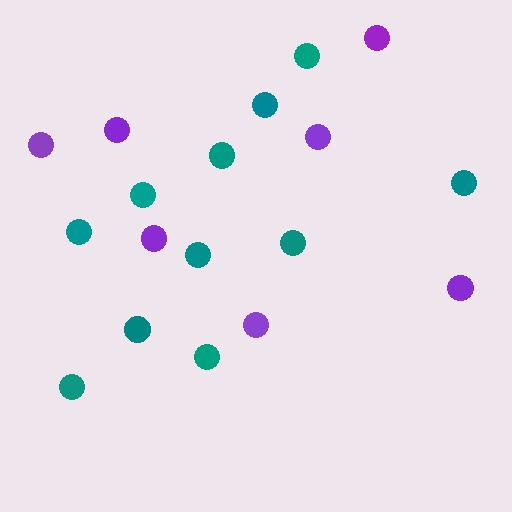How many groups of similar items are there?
There are 2 groups: one group of purple circles (7) and one group of teal circles (11).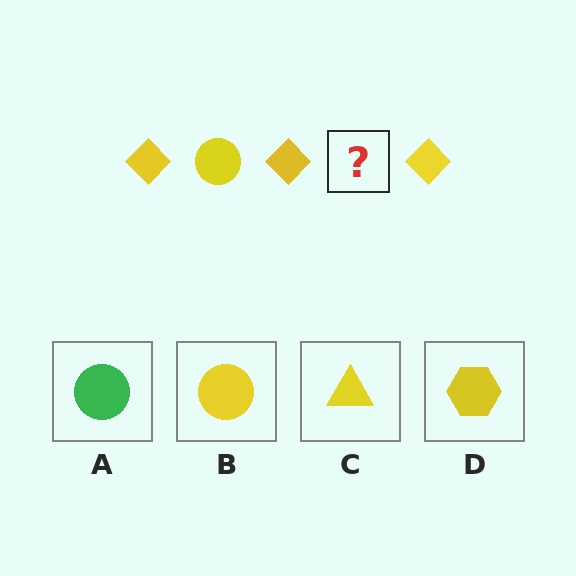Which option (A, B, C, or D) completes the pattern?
B.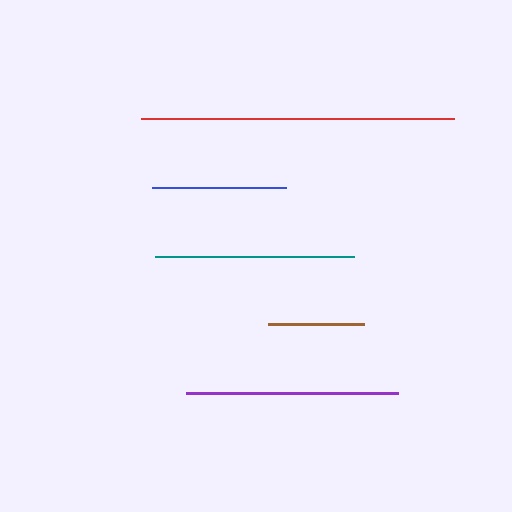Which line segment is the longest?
The red line is the longest at approximately 312 pixels.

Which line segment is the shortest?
The brown line is the shortest at approximately 96 pixels.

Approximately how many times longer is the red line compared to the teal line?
The red line is approximately 1.6 times the length of the teal line.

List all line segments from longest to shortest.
From longest to shortest: red, purple, teal, blue, brown.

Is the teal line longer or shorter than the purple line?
The purple line is longer than the teal line.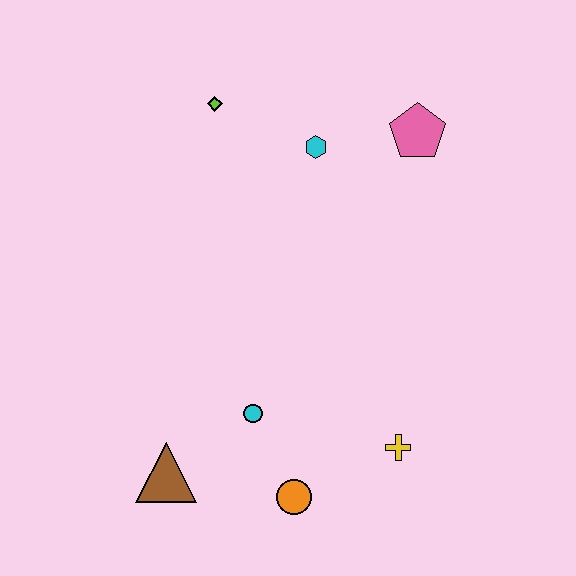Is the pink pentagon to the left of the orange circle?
No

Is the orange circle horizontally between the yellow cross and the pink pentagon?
No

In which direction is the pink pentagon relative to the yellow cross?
The pink pentagon is above the yellow cross.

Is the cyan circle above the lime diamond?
No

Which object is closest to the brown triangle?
The cyan circle is closest to the brown triangle.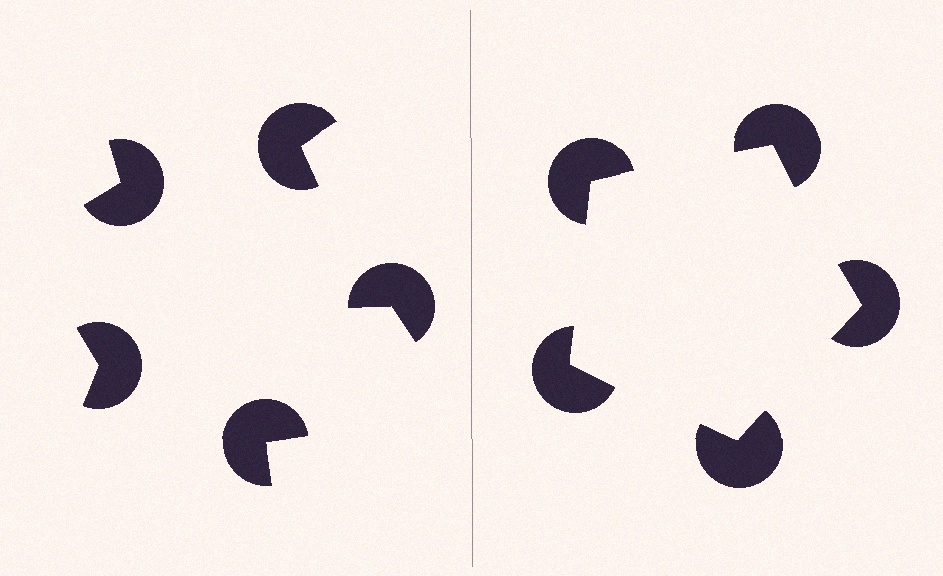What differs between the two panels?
The pac-man discs are positioned identically on both sides; only the wedge orientations differ. On the right they align to a pentagon; on the left they are misaligned.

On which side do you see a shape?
An illusory pentagon appears on the right side. On the left side the wedge cuts are rotated, so no coherent shape forms.